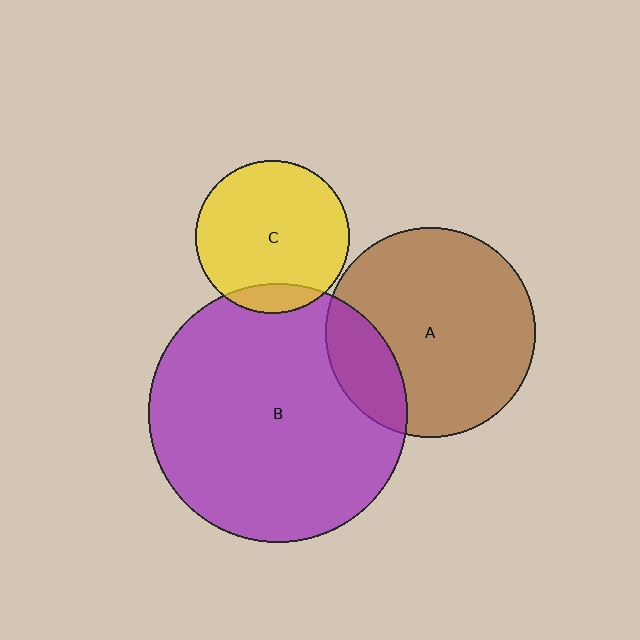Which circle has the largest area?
Circle B (purple).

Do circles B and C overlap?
Yes.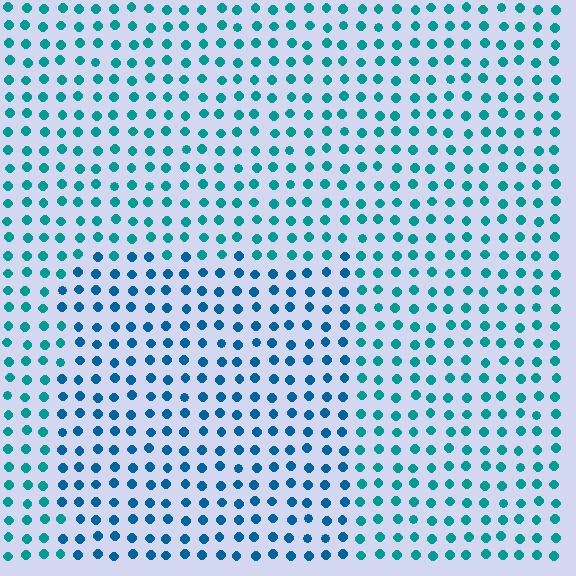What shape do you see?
I see a rectangle.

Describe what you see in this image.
The image is filled with small teal elements in a uniform arrangement. A rectangle-shaped region is visible where the elements are tinted to a slightly different hue, forming a subtle color boundary.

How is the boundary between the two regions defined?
The boundary is defined purely by a slight shift in hue (about 26 degrees). Spacing, size, and orientation are identical on both sides.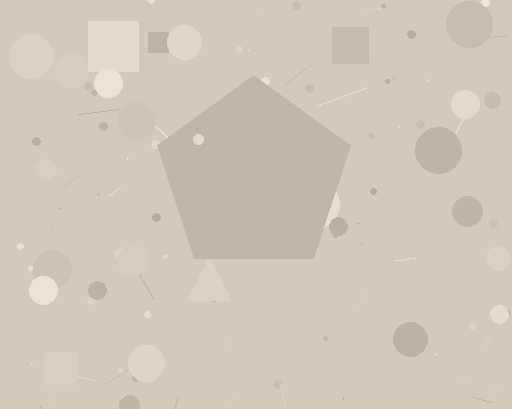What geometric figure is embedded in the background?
A pentagon is embedded in the background.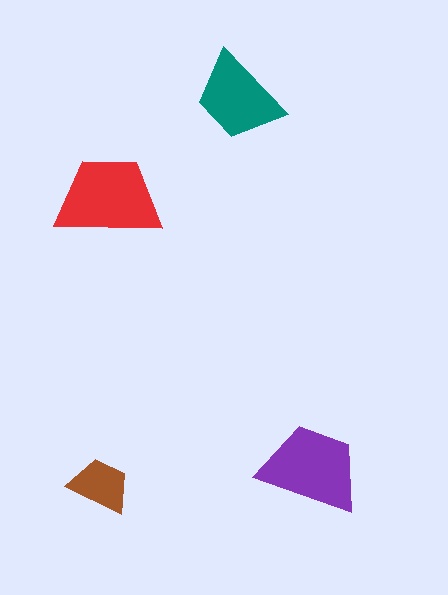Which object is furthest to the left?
The brown trapezoid is leftmost.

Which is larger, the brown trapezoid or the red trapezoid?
The red one.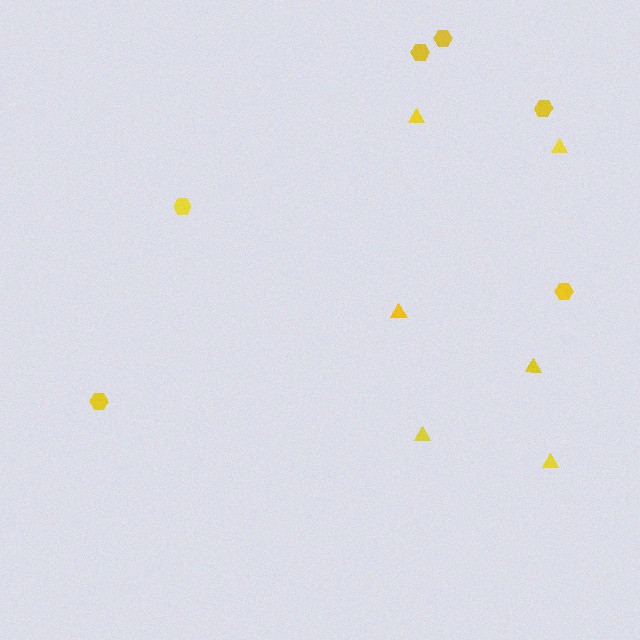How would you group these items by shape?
There are 2 groups: one group of hexagons (6) and one group of triangles (6).